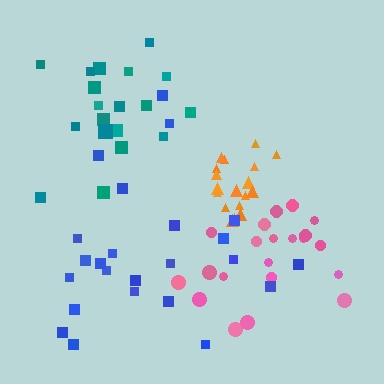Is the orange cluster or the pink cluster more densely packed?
Orange.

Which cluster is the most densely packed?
Orange.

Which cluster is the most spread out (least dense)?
Blue.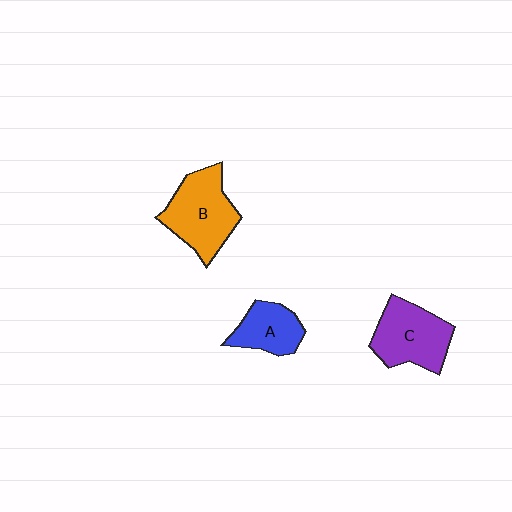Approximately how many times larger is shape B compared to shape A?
Approximately 1.6 times.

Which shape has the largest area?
Shape B (orange).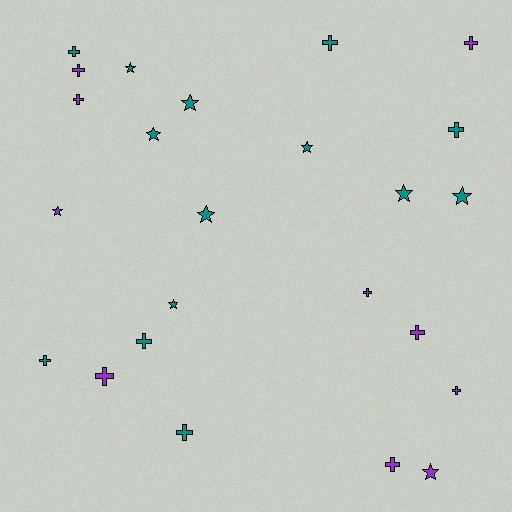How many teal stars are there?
There are 8 teal stars.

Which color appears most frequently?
Teal, with 14 objects.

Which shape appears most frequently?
Cross, with 14 objects.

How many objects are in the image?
There are 24 objects.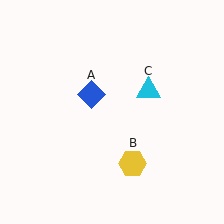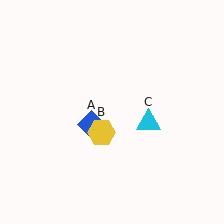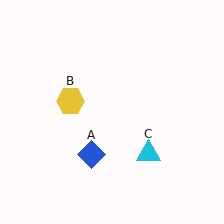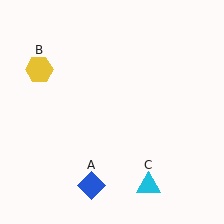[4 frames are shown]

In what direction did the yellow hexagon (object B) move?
The yellow hexagon (object B) moved up and to the left.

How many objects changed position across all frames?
3 objects changed position: blue diamond (object A), yellow hexagon (object B), cyan triangle (object C).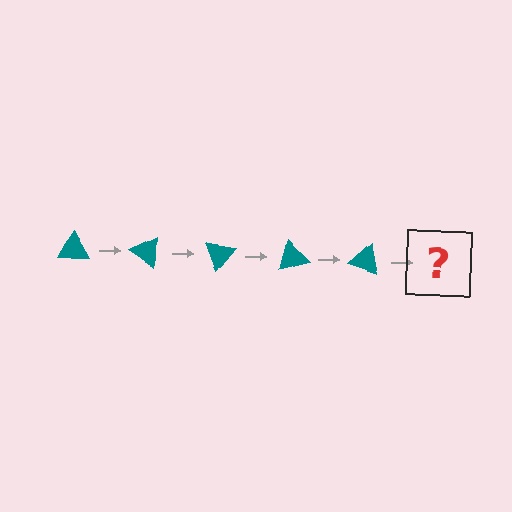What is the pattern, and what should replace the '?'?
The pattern is that the triangle rotates 35 degrees each step. The '?' should be a teal triangle rotated 175 degrees.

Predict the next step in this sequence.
The next step is a teal triangle rotated 175 degrees.